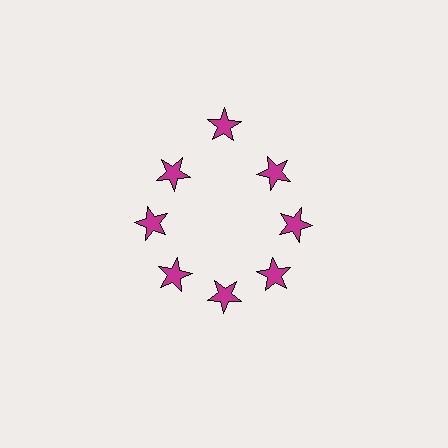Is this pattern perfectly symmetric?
No. The 8 magenta stars are arranged in a ring, but one element near the 12 o'clock position is pushed outward from the center, breaking the 8-fold rotational symmetry.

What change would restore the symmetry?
The symmetry would be restored by moving it inward, back onto the ring so that all 8 stars sit at equal angles and equal distance from the center.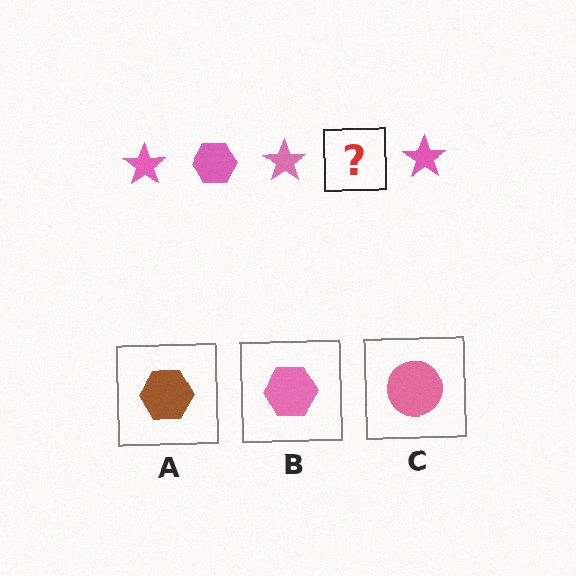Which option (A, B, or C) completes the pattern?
B.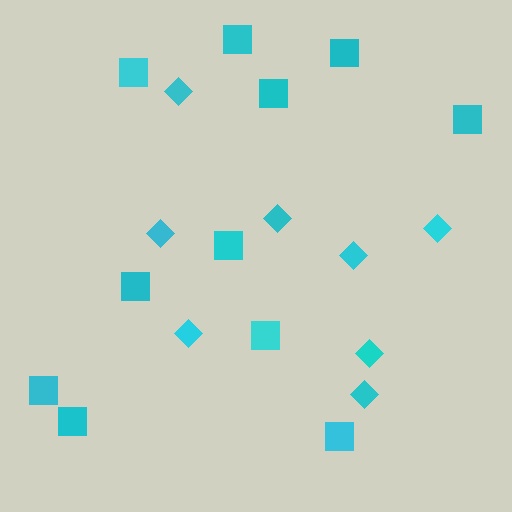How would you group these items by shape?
There are 2 groups: one group of squares (11) and one group of diamonds (8).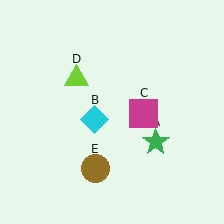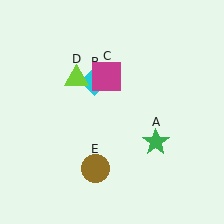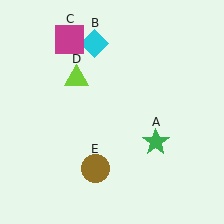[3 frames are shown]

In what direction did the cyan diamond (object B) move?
The cyan diamond (object B) moved up.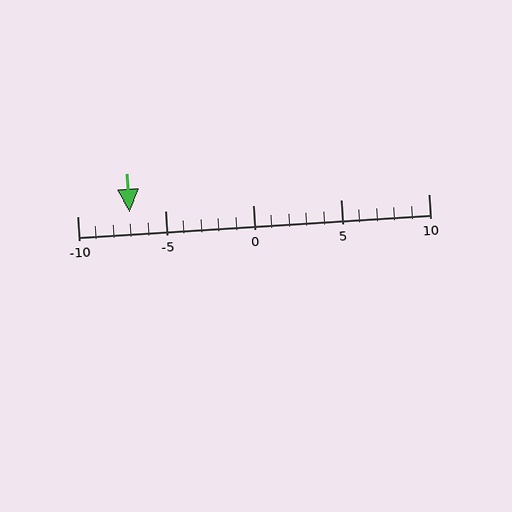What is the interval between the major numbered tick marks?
The major tick marks are spaced 5 units apart.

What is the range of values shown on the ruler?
The ruler shows values from -10 to 10.